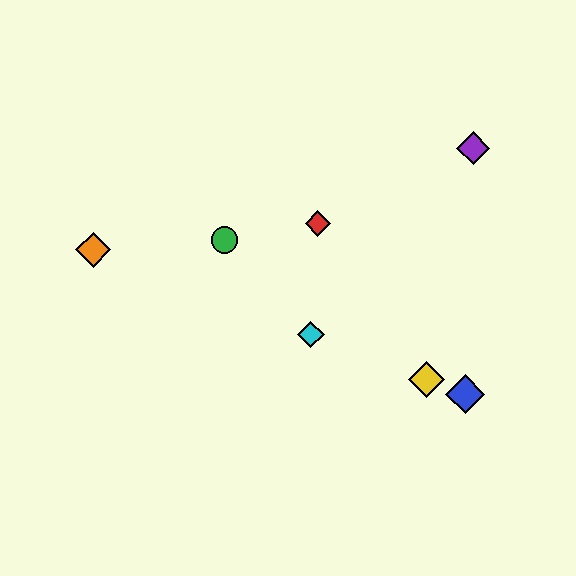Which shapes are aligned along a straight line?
The blue diamond, the yellow diamond, the orange diamond, the cyan diamond are aligned along a straight line.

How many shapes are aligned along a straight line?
4 shapes (the blue diamond, the yellow diamond, the orange diamond, the cyan diamond) are aligned along a straight line.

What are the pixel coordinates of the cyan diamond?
The cyan diamond is at (311, 334).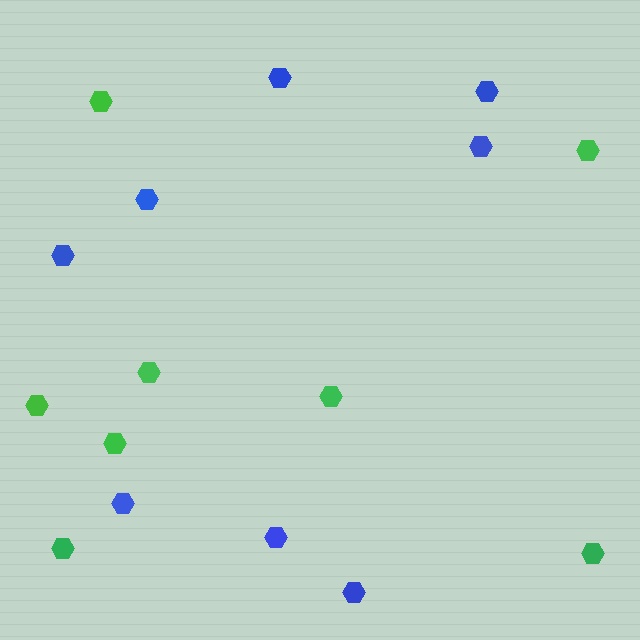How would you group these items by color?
There are 2 groups: one group of green hexagons (8) and one group of blue hexagons (8).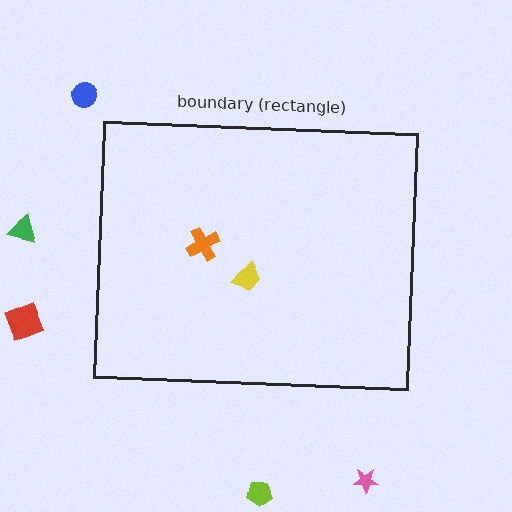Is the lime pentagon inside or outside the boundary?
Outside.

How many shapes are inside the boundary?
2 inside, 5 outside.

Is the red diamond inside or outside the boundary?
Outside.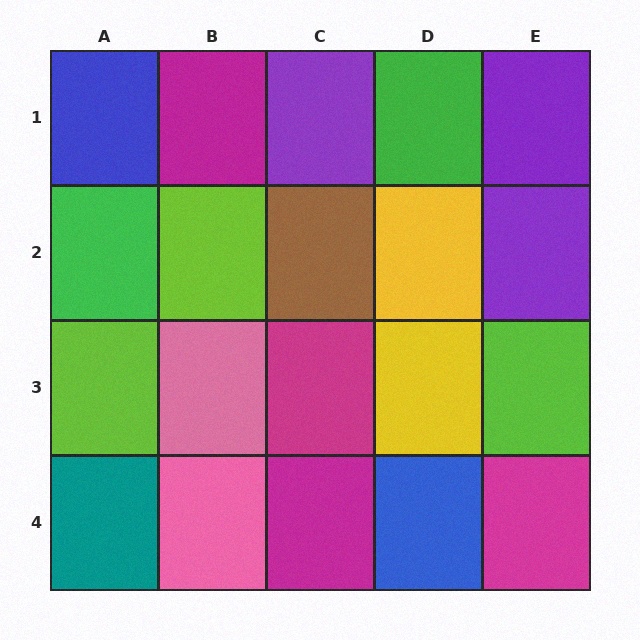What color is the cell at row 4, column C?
Magenta.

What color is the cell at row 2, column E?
Purple.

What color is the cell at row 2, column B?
Lime.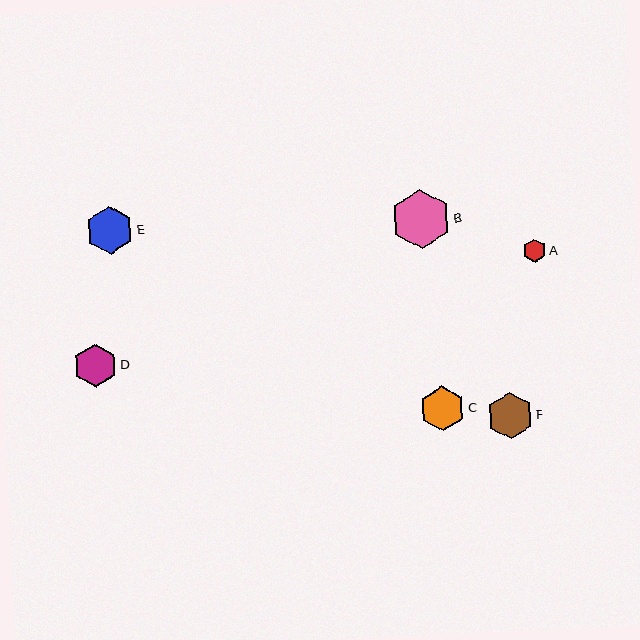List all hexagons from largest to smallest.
From largest to smallest: B, E, F, C, D, A.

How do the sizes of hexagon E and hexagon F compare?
Hexagon E and hexagon F are approximately the same size.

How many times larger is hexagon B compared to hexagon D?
Hexagon B is approximately 1.4 times the size of hexagon D.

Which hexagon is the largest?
Hexagon B is the largest with a size of approximately 60 pixels.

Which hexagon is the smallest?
Hexagon A is the smallest with a size of approximately 23 pixels.